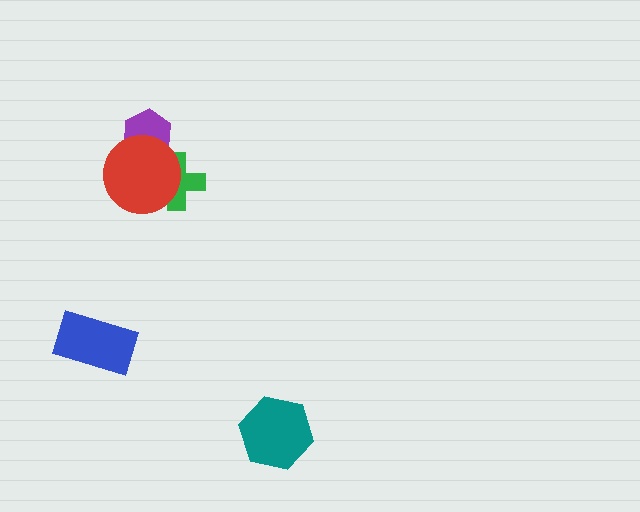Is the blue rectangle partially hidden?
No, no other shape covers it.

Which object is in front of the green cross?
The red circle is in front of the green cross.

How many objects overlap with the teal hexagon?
0 objects overlap with the teal hexagon.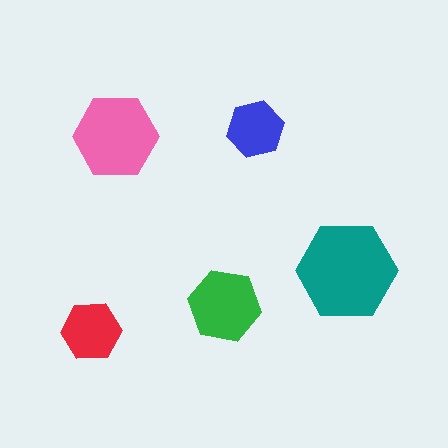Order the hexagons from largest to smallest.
the teal one, the pink one, the green one, the red one, the blue one.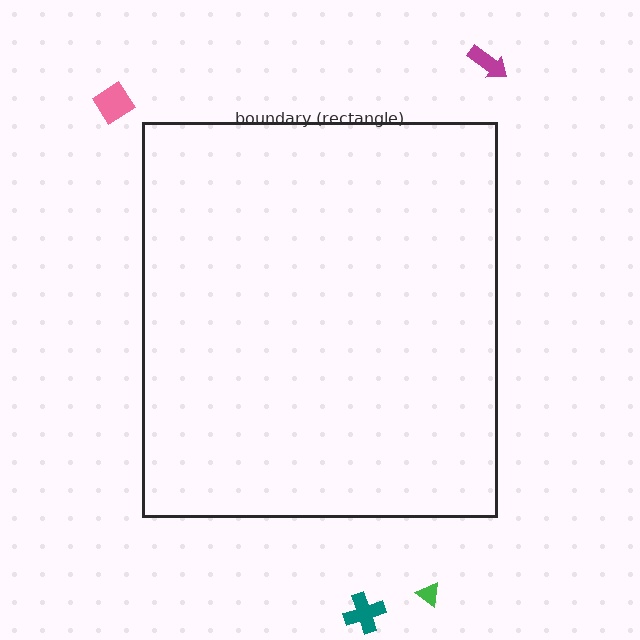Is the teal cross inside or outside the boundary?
Outside.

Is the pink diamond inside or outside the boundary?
Outside.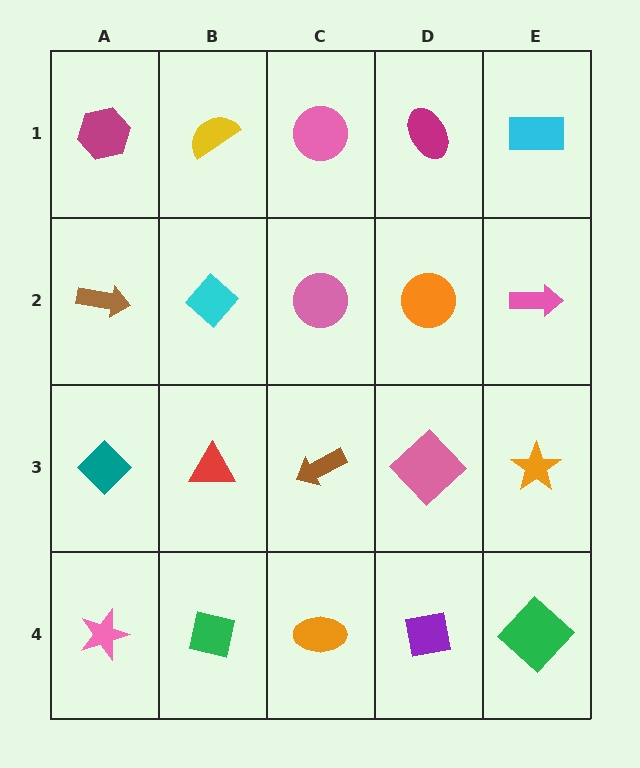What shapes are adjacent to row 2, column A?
A magenta hexagon (row 1, column A), a teal diamond (row 3, column A), a cyan diamond (row 2, column B).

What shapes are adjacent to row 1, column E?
A pink arrow (row 2, column E), a magenta ellipse (row 1, column D).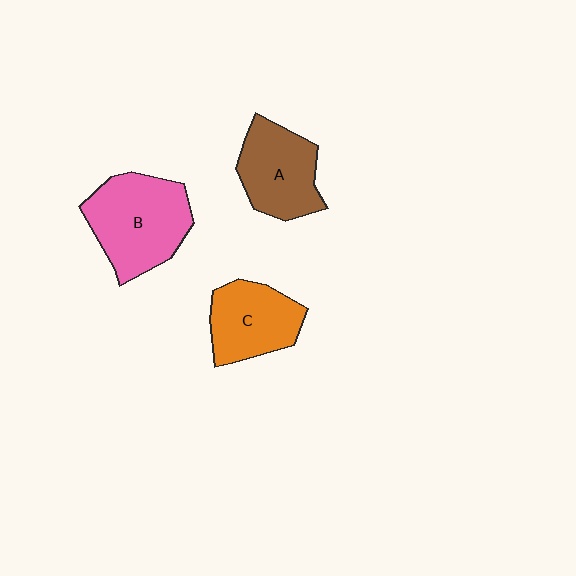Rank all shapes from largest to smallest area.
From largest to smallest: B (pink), A (brown), C (orange).